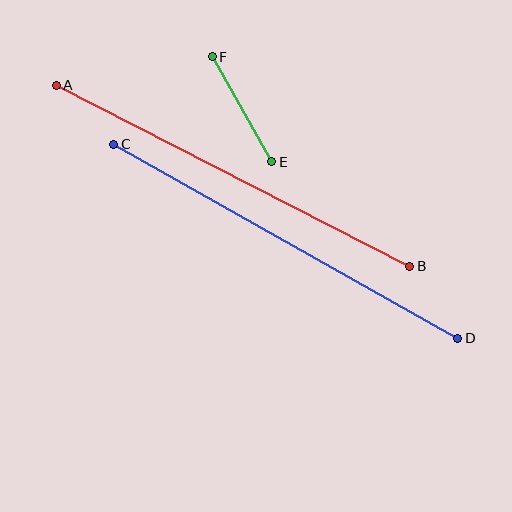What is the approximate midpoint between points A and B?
The midpoint is at approximately (233, 176) pixels.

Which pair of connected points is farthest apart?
Points A and B are farthest apart.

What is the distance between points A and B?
The distance is approximately 397 pixels.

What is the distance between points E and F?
The distance is approximately 121 pixels.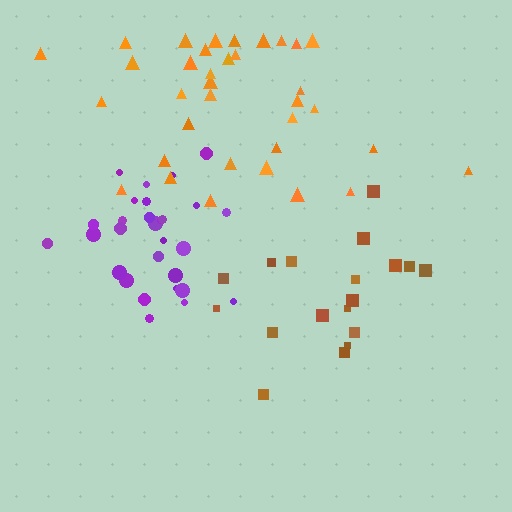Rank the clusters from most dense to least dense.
purple, brown, orange.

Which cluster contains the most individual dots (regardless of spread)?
Orange (35).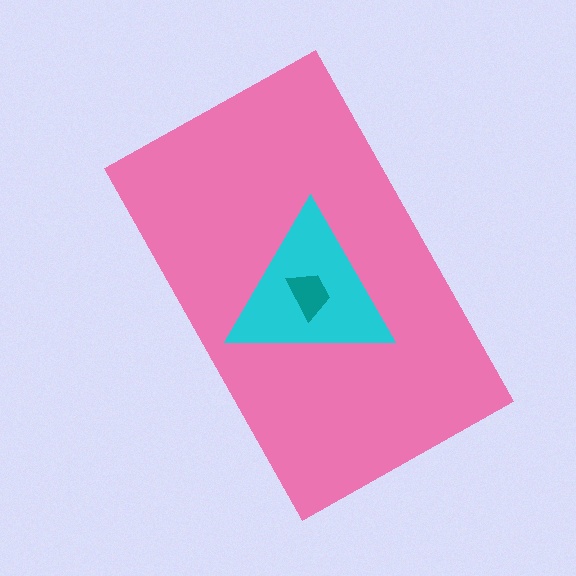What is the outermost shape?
The pink rectangle.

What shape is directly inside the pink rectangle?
The cyan triangle.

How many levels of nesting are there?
3.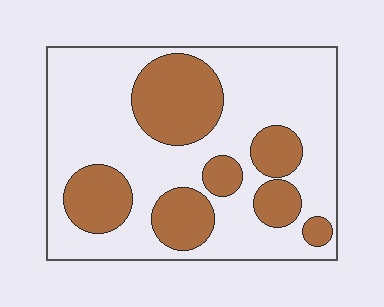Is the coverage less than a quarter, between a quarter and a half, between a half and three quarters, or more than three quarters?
Between a quarter and a half.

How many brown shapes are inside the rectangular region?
7.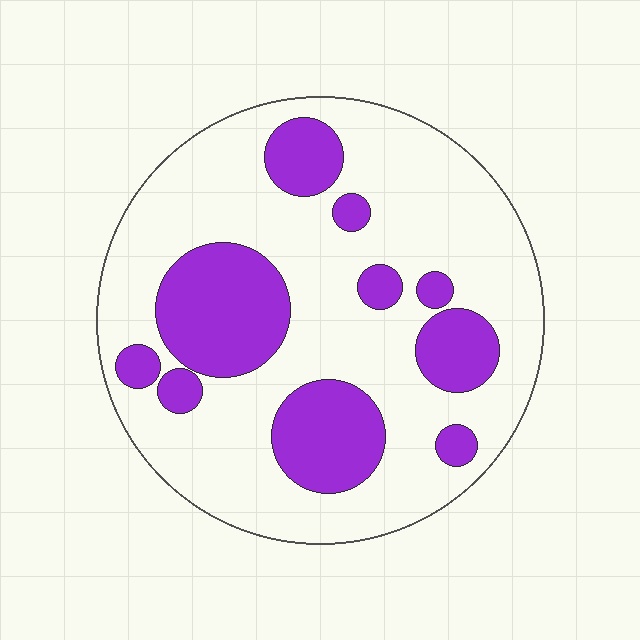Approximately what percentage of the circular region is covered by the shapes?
Approximately 30%.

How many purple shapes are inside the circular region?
10.